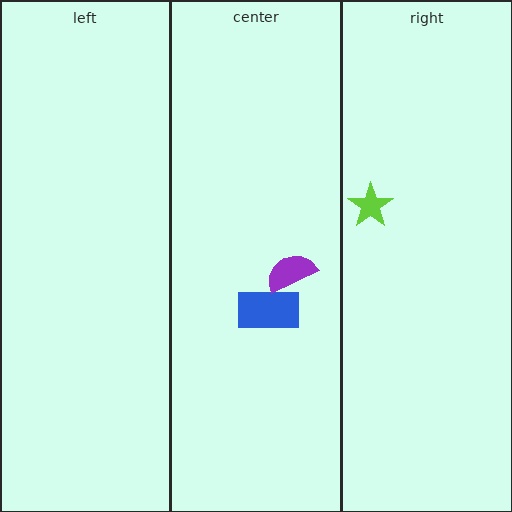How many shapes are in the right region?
1.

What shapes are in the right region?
The lime star.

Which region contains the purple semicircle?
The center region.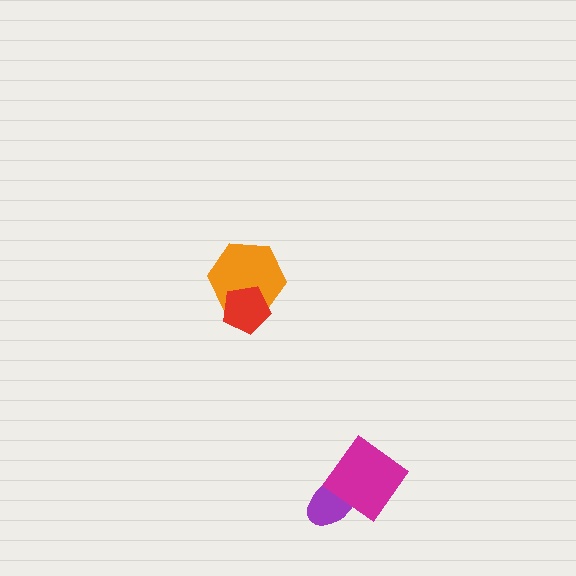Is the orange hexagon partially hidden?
Yes, it is partially covered by another shape.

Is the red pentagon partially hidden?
No, no other shape covers it.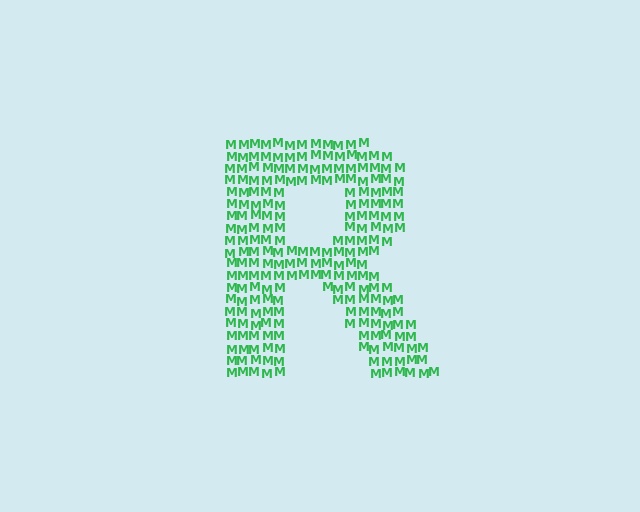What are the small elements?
The small elements are letter M's.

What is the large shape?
The large shape is the letter R.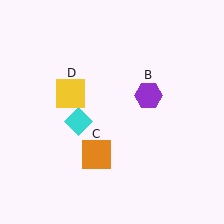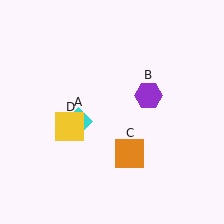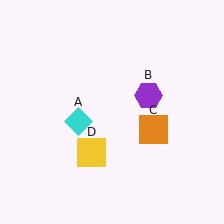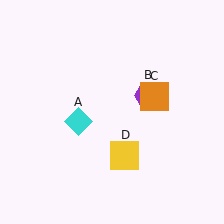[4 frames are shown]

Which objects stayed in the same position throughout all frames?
Cyan diamond (object A) and purple hexagon (object B) remained stationary.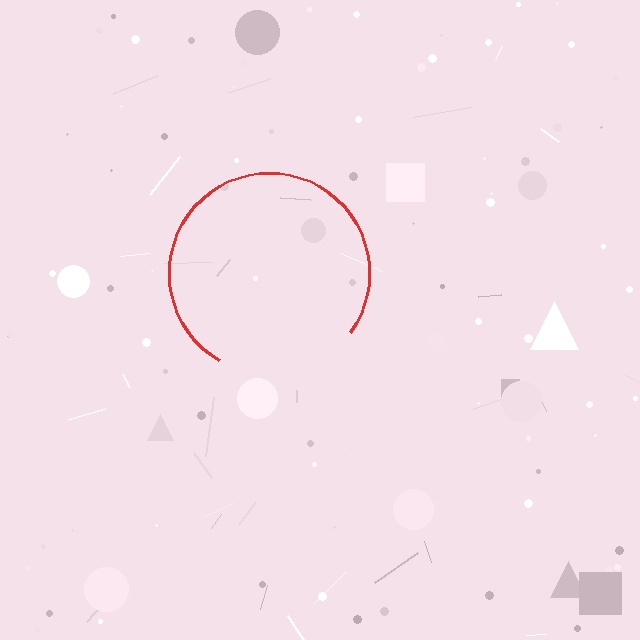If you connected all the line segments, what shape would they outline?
They would outline a circle.